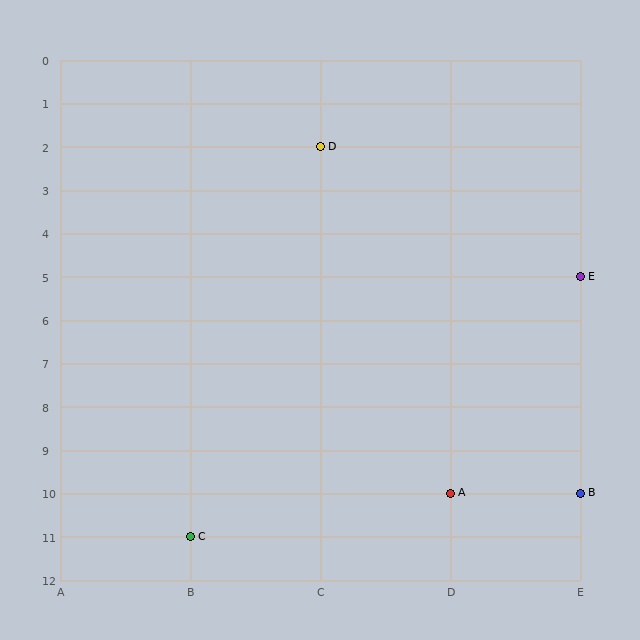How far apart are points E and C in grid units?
Points E and C are 3 columns and 6 rows apart (about 6.7 grid units diagonally).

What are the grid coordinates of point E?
Point E is at grid coordinates (E, 5).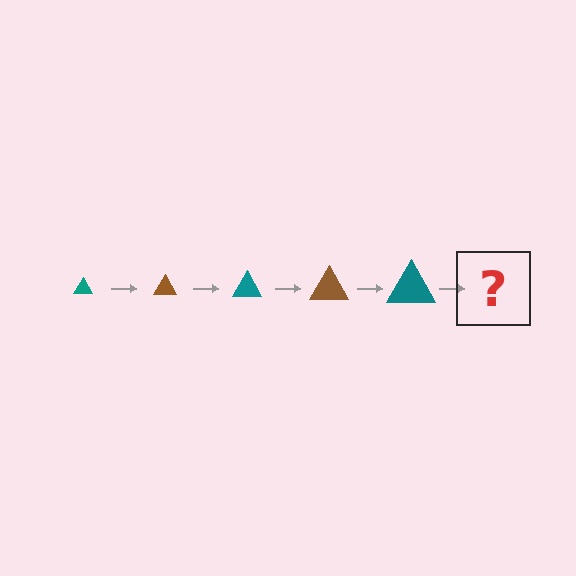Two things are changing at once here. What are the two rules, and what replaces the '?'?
The two rules are that the triangle grows larger each step and the color cycles through teal and brown. The '?' should be a brown triangle, larger than the previous one.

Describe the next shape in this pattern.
It should be a brown triangle, larger than the previous one.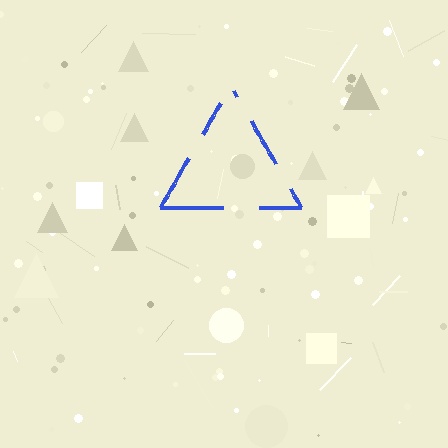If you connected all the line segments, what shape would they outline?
They would outline a triangle.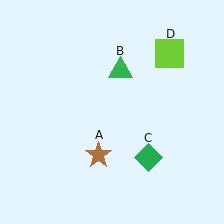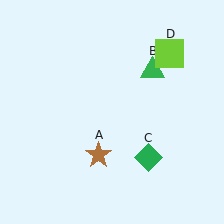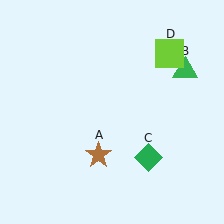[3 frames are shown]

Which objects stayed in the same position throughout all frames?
Brown star (object A) and green diamond (object C) and lime square (object D) remained stationary.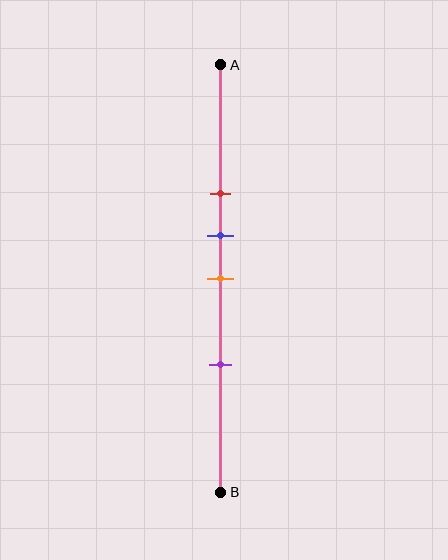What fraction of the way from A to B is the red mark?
The red mark is approximately 30% (0.3) of the way from A to B.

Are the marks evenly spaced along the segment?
No, the marks are not evenly spaced.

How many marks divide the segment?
There are 4 marks dividing the segment.